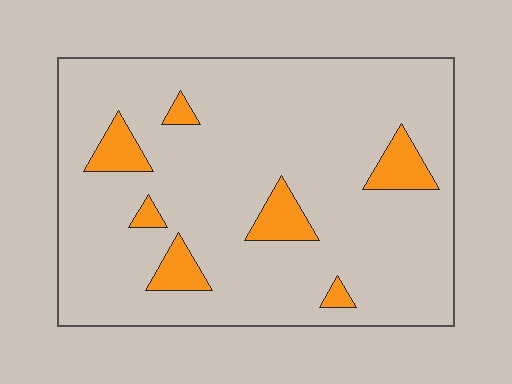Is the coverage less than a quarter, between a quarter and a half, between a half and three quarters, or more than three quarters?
Less than a quarter.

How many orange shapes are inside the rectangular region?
7.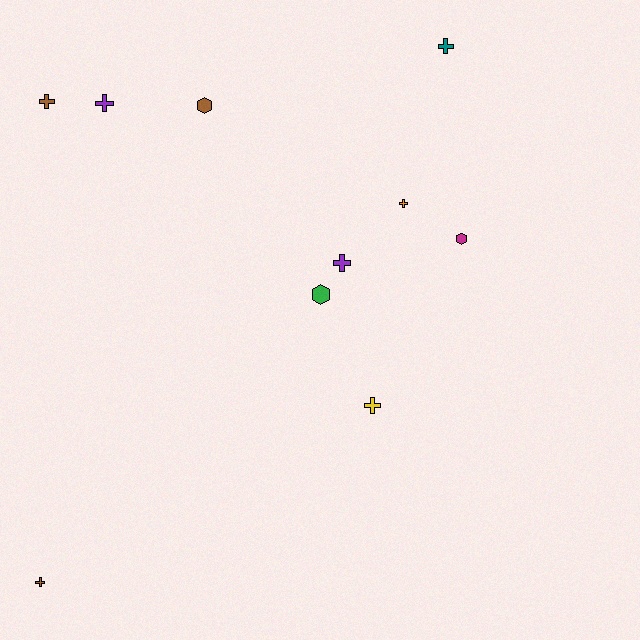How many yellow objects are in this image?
There is 1 yellow object.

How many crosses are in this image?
There are 7 crosses.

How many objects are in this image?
There are 10 objects.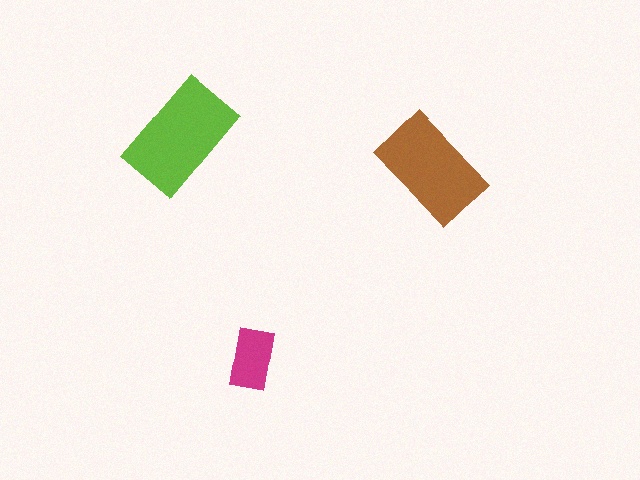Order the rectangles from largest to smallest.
the lime one, the brown one, the magenta one.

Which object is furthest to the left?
The lime rectangle is leftmost.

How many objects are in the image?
There are 3 objects in the image.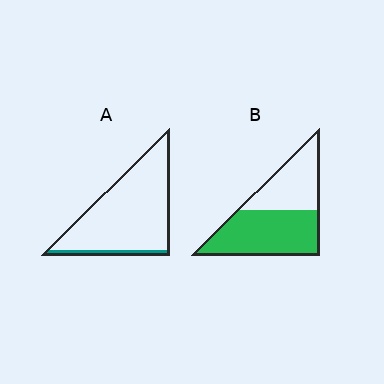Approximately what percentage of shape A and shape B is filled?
A is approximately 10% and B is approximately 60%.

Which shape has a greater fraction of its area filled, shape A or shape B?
Shape B.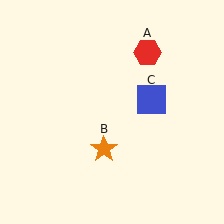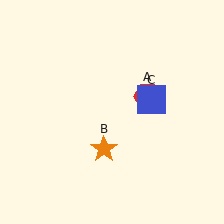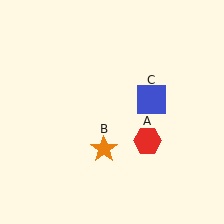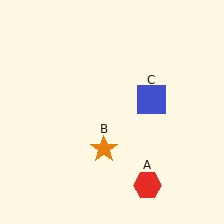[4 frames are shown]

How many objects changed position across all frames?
1 object changed position: red hexagon (object A).